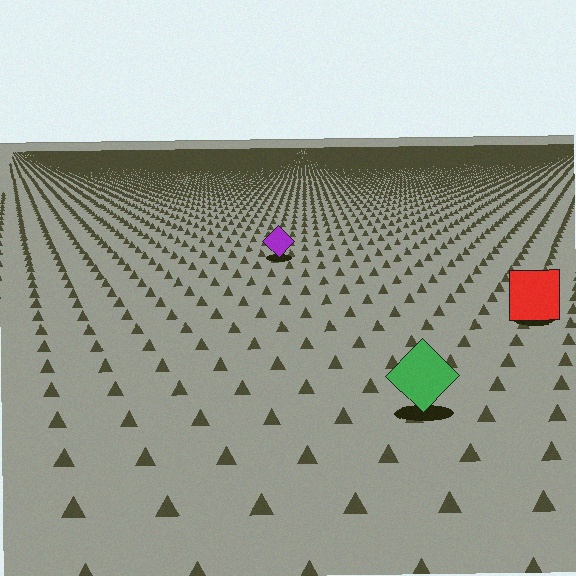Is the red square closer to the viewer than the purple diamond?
Yes. The red square is closer — you can tell from the texture gradient: the ground texture is coarser near it.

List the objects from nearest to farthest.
From nearest to farthest: the green diamond, the red square, the purple diamond.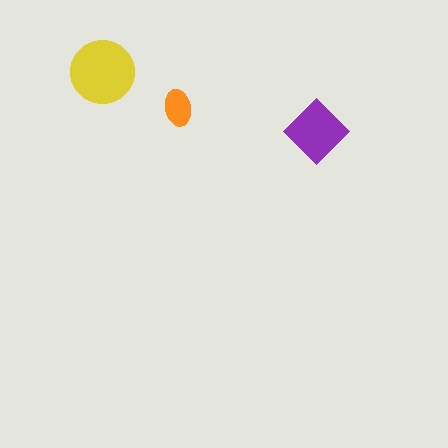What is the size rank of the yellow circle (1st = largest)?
1st.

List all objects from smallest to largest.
The orange ellipse, the purple diamond, the yellow circle.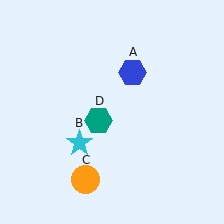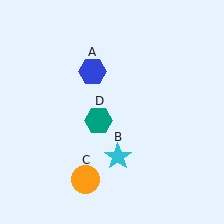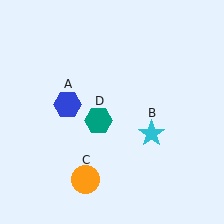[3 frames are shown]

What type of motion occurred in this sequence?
The blue hexagon (object A), cyan star (object B) rotated counterclockwise around the center of the scene.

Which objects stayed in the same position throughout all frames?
Orange circle (object C) and teal hexagon (object D) remained stationary.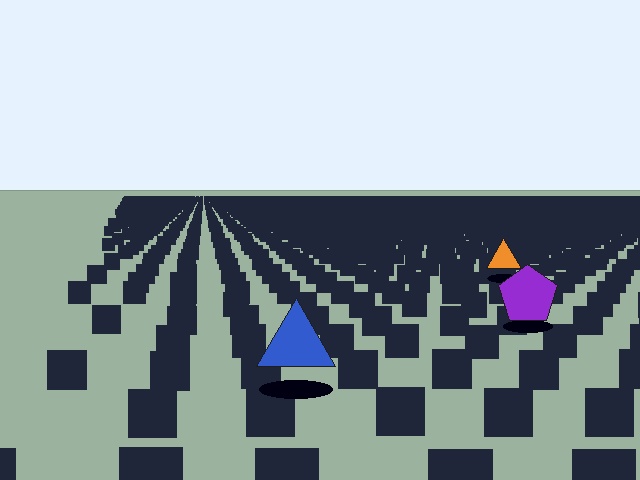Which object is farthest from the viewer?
The orange triangle is farthest from the viewer. It appears smaller and the ground texture around it is denser.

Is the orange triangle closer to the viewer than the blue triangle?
No. The blue triangle is closer — you can tell from the texture gradient: the ground texture is coarser near it.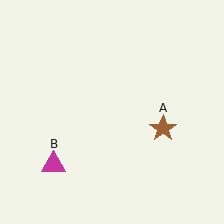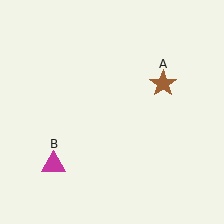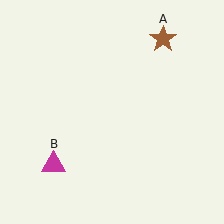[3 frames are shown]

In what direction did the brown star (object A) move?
The brown star (object A) moved up.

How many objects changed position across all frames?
1 object changed position: brown star (object A).